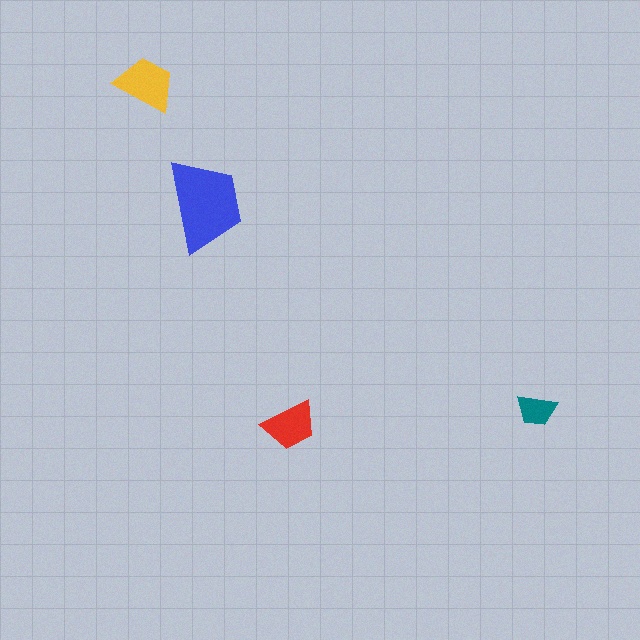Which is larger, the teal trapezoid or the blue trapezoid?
The blue one.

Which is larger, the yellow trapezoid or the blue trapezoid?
The blue one.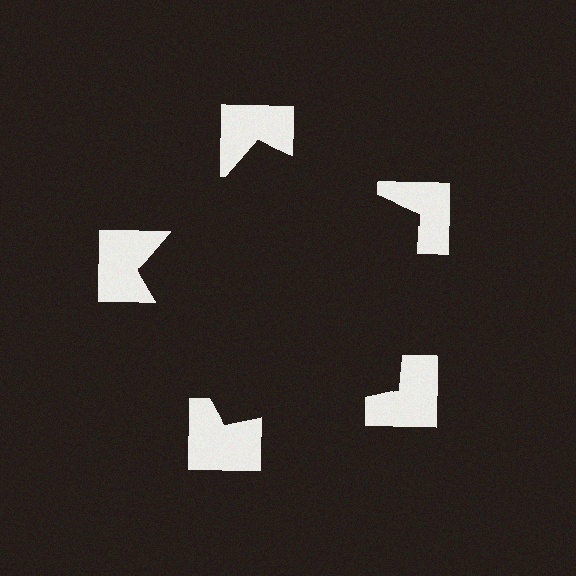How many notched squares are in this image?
There are 5 — one at each vertex of the illusory pentagon.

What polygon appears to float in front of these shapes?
An illusory pentagon — its edges are inferred from the aligned wedge cuts in the notched squares, not physically drawn.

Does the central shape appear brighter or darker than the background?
It typically appears slightly darker than the background, even though no actual brightness change is drawn.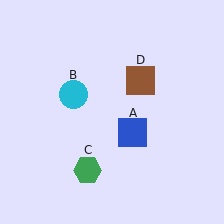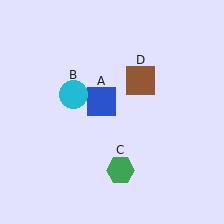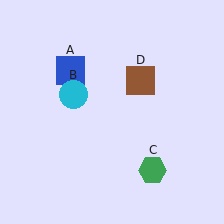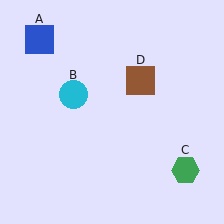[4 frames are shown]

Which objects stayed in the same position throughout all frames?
Cyan circle (object B) and brown square (object D) remained stationary.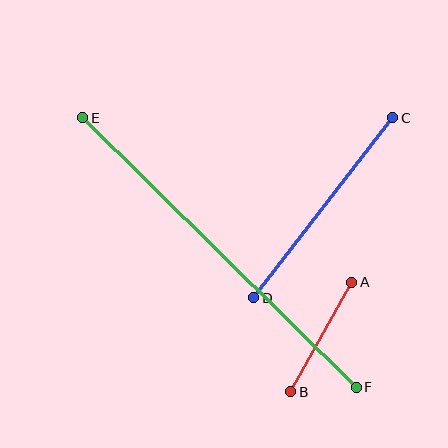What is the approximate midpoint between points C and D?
The midpoint is at approximately (323, 208) pixels.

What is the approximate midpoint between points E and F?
The midpoint is at approximately (220, 252) pixels.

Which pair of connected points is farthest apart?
Points E and F are farthest apart.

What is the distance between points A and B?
The distance is approximately 125 pixels.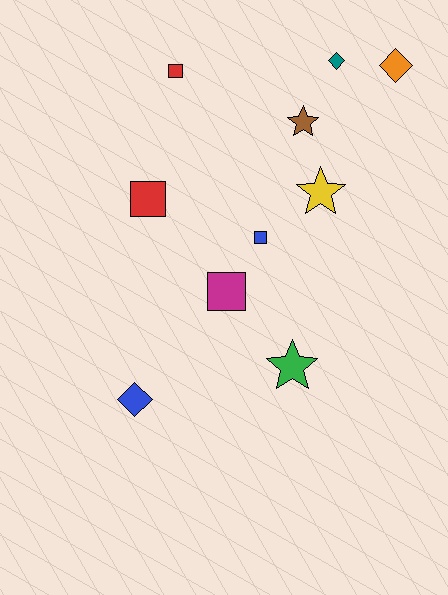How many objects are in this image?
There are 10 objects.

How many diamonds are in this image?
There are 3 diamonds.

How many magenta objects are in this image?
There is 1 magenta object.